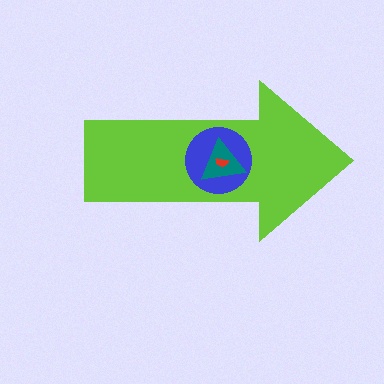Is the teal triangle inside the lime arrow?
Yes.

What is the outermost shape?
The lime arrow.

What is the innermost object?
The red semicircle.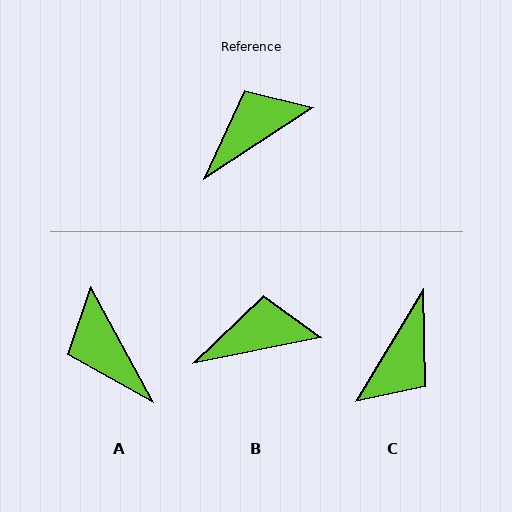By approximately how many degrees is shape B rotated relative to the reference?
Approximately 22 degrees clockwise.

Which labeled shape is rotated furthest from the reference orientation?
C, about 154 degrees away.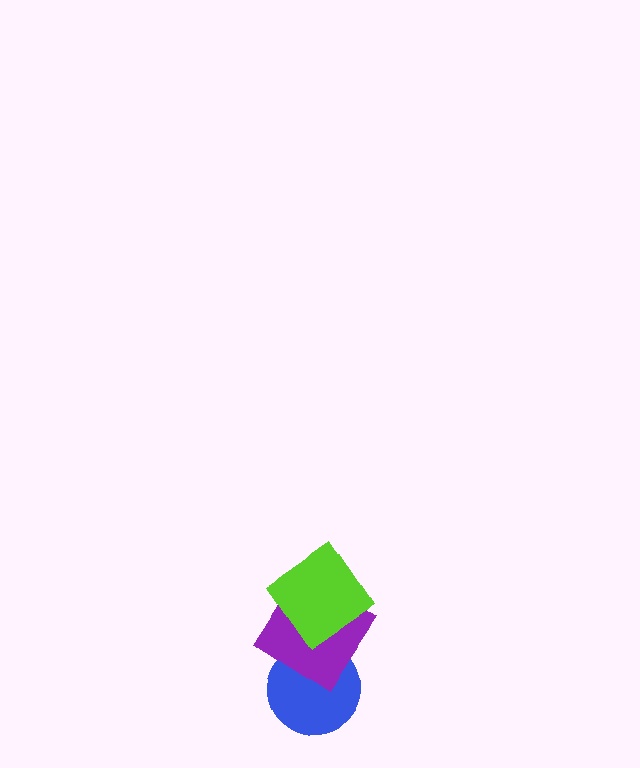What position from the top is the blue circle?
The blue circle is 3rd from the top.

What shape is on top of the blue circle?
The purple diamond is on top of the blue circle.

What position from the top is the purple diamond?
The purple diamond is 2nd from the top.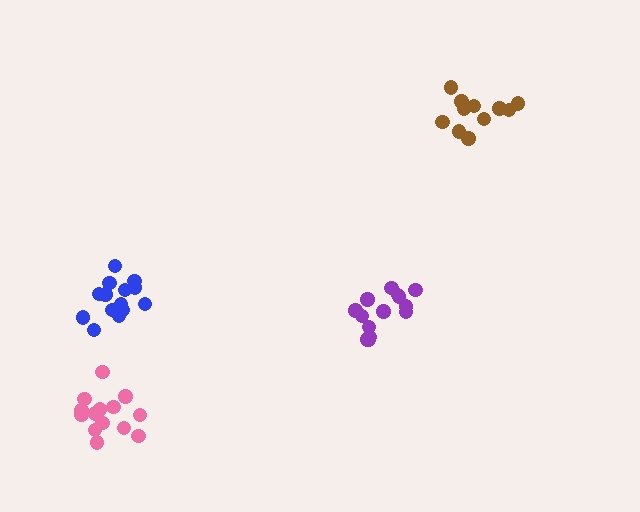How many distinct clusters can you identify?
There are 4 distinct clusters.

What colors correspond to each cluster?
The clusters are colored: brown, purple, pink, blue.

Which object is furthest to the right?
The brown cluster is rightmost.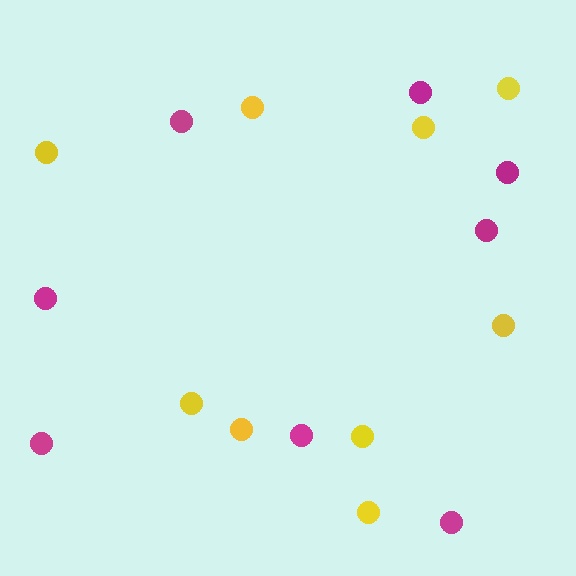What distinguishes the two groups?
There are 2 groups: one group of yellow circles (9) and one group of magenta circles (8).